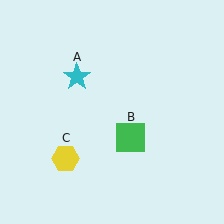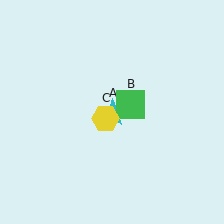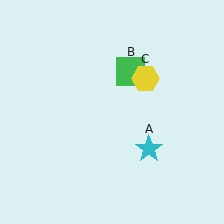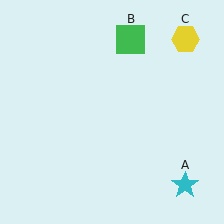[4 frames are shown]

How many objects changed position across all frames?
3 objects changed position: cyan star (object A), green square (object B), yellow hexagon (object C).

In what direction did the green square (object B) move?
The green square (object B) moved up.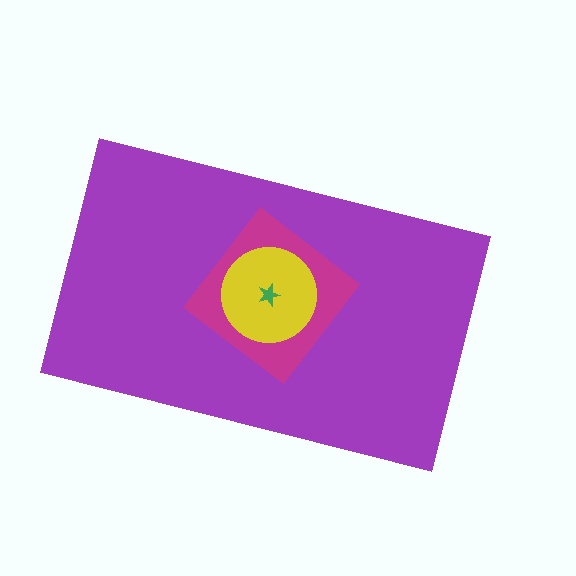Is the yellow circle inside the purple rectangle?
Yes.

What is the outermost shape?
The purple rectangle.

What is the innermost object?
The green star.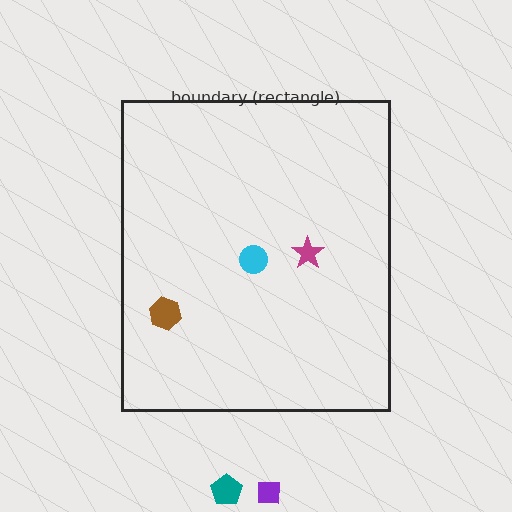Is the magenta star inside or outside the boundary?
Inside.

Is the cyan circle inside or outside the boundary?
Inside.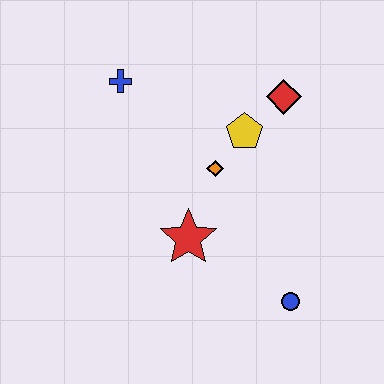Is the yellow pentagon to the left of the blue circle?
Yes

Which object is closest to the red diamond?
The yellow pentagon is closest to the red diamond.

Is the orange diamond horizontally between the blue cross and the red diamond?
Yes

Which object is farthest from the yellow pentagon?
The blue circle is farthest from the yellow pentagon.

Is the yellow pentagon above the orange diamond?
Yes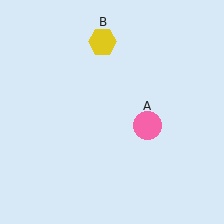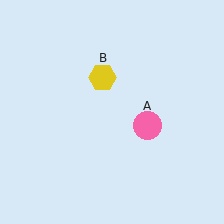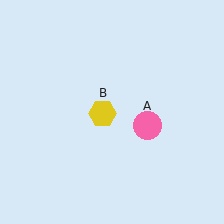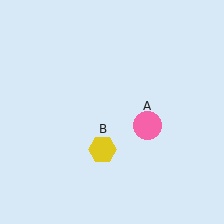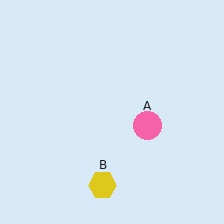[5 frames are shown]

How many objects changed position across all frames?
1 object changed position: yellow hexagon (object B).